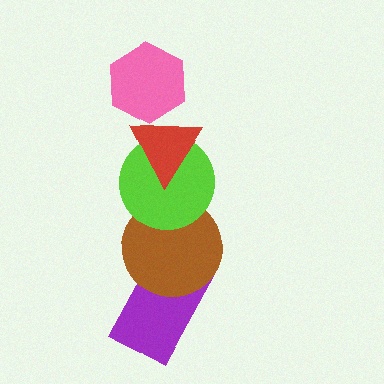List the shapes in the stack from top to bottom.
From top to bottom: the pink hexagon, the red triangle, the lime circle, the brown circle, the purple rectangle.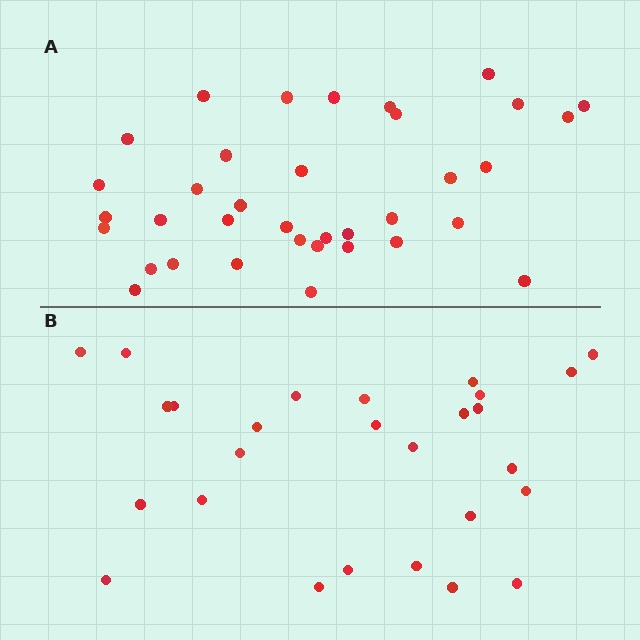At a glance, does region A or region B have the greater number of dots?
Region A (the top region) has more dots.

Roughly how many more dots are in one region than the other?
Region A has roughly 8 or so more dots than region B.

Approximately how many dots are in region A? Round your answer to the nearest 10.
About 40 dots. (The exact count is 36, which rounds to 40.)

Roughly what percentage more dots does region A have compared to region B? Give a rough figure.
About 35% more.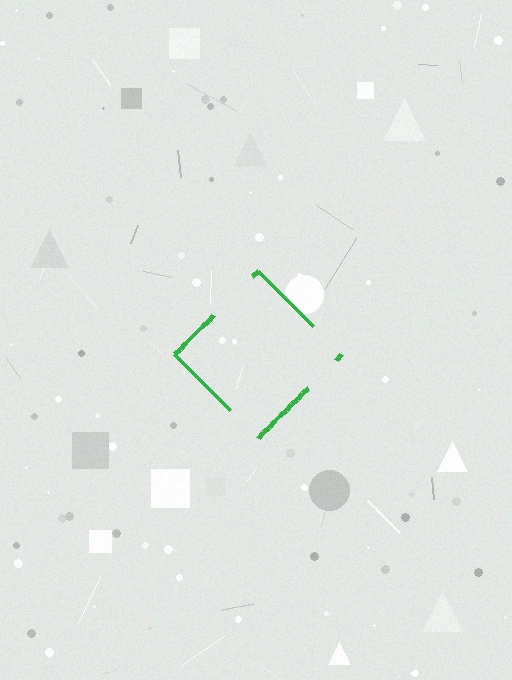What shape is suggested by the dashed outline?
The dashed outline suggests a diamond.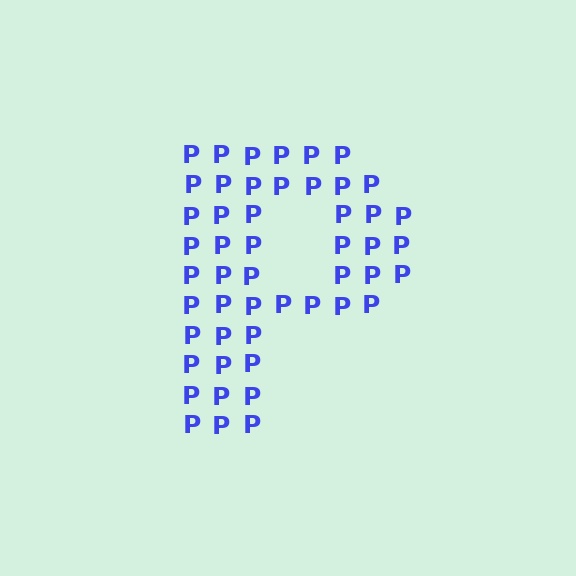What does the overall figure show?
The overall figure shows the letter P.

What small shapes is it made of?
It is made of small letter P's.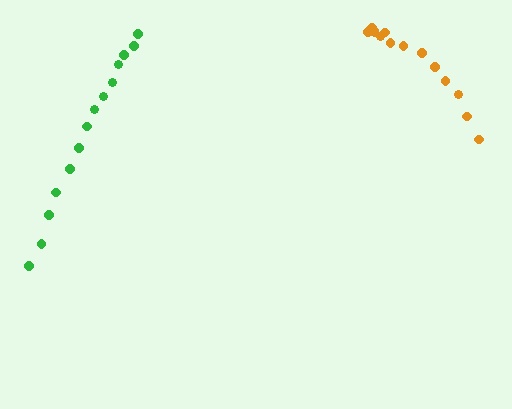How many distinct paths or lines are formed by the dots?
There are 2 distinct paths.